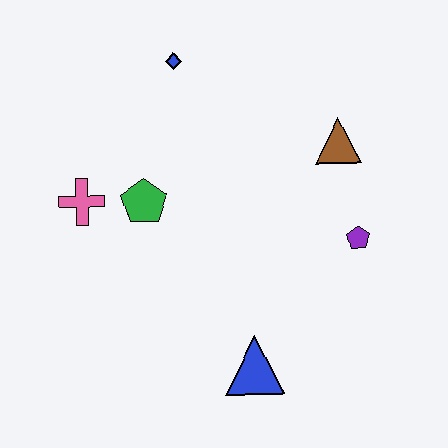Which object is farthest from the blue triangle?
The blue diamond is farthest from the blue triangle.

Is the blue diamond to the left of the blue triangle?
Yes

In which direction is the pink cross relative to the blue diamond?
The pink cross is below the blue diamond.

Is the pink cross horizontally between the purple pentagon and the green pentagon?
No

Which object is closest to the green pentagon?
The pink cross is closest to the green pentagon.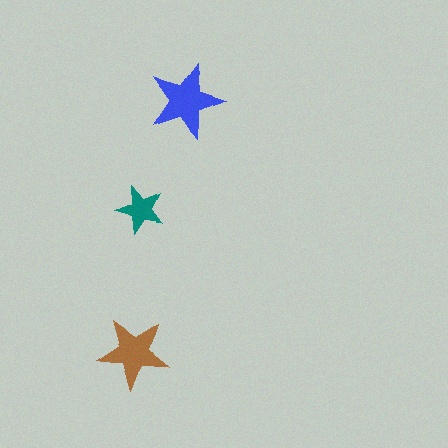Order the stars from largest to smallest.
the blue one, the brown one, the teal one.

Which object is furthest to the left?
The brown star is leftmost.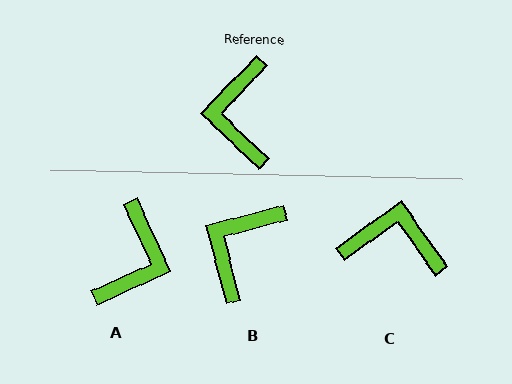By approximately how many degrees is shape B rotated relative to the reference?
Approximately 32 degrees clockwise.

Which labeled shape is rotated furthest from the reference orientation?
A, about 158 degrees away.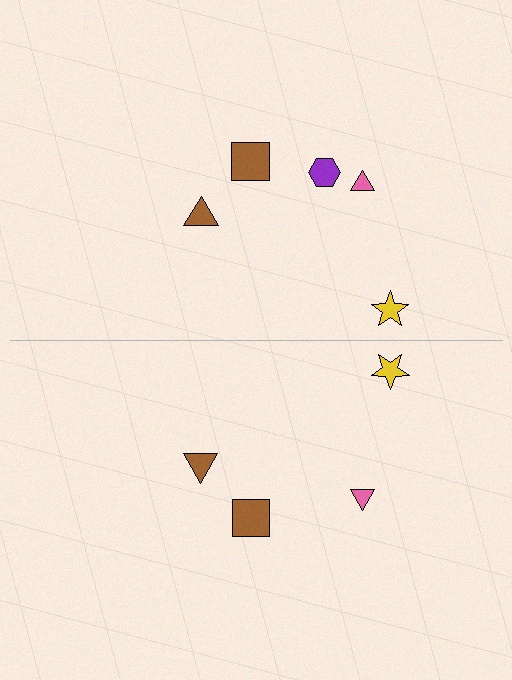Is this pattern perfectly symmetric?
No, the pattern is not perfectly symmetric. A purple hexagon is missing from the bottom side.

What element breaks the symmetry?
A purple hexagon is missing from the bottom side.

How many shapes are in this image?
There are 9 shapes in this image.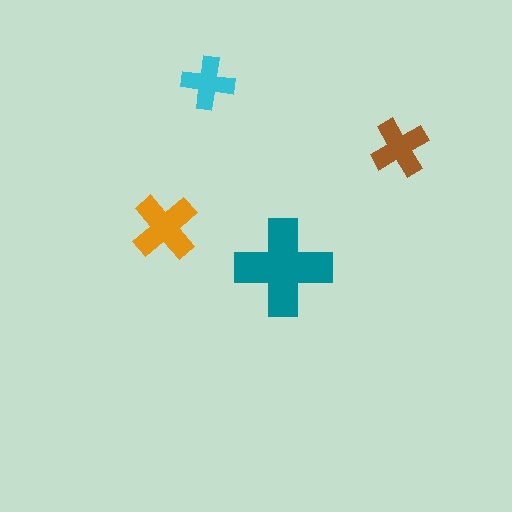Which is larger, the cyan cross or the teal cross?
The teal one.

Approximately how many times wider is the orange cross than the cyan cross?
About 1.5 times wider.